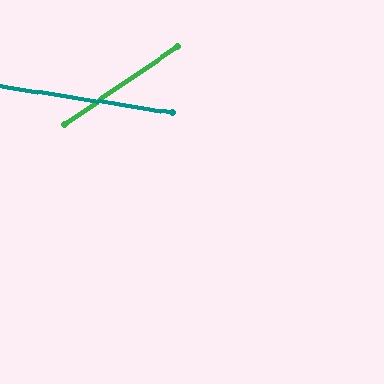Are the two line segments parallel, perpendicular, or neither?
Neither parallel nor perpendicular — they differ by about 43°.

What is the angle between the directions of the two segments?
Approximately 43 degrees.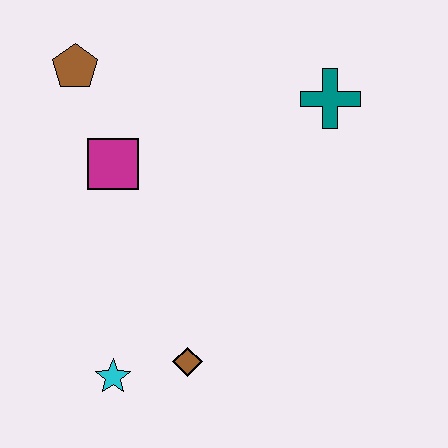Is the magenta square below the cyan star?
No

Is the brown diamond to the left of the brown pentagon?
No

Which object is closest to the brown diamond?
The cyan star is closest to the brown diamond.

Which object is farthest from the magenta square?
The teal cross is farthest from the magenta square.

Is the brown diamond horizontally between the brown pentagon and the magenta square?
No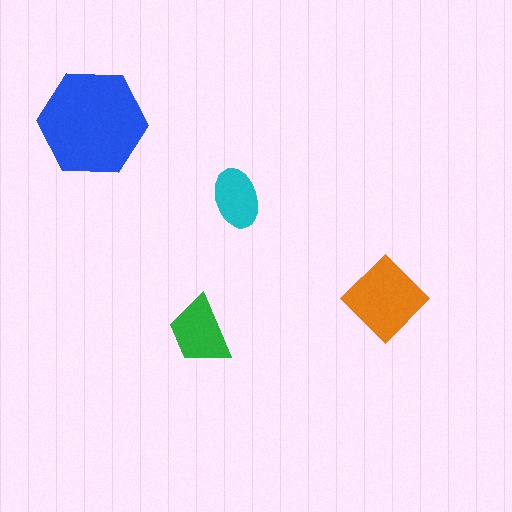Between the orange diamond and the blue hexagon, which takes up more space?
The blue hexagon.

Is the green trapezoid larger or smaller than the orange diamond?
Smaller.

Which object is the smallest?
The cyan ellipse.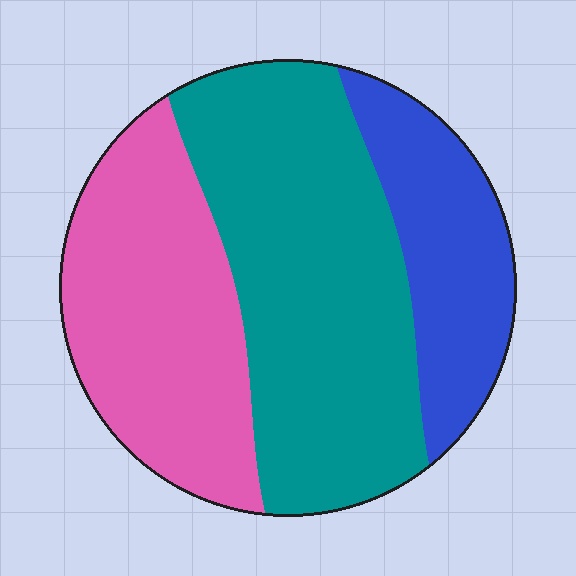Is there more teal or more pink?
Teal.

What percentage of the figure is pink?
Pink takes up about one third (1/3) of the figure.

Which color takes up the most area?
Teal, at roughly 45%.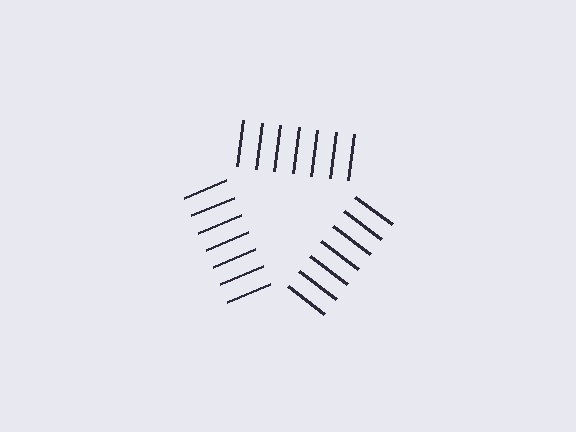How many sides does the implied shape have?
3 sides — the line-ends trace a triangle.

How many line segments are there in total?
21 — 7 along each of the 3 edges.